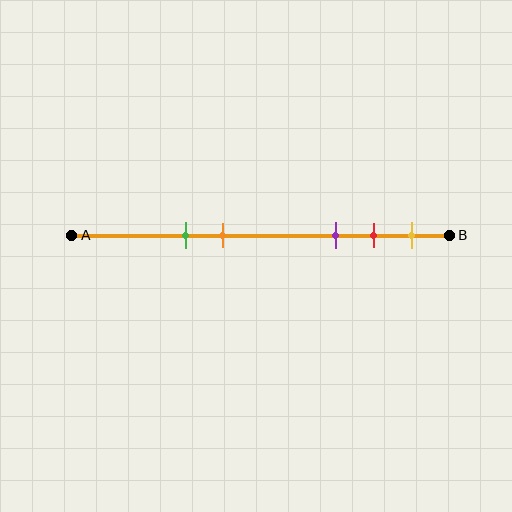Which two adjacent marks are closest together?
The red and yellow marks are the closest adjacent pair.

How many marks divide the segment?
There are 5 marks dividing the segment.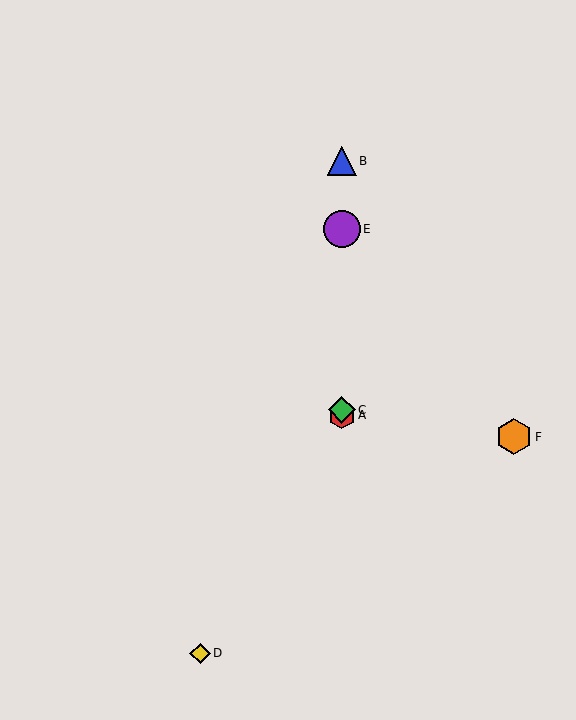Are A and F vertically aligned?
No, A is at x≈342 and F is at x≈514.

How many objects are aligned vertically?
4 objects (A, B, C, E) are aligned vertically.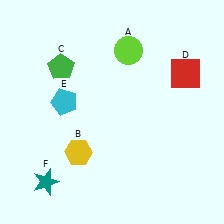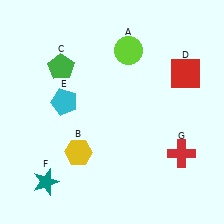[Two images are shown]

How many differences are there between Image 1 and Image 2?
There is 1 difference between the two images.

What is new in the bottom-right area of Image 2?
A red cross (G) was added in the bottom-right area of Image 2.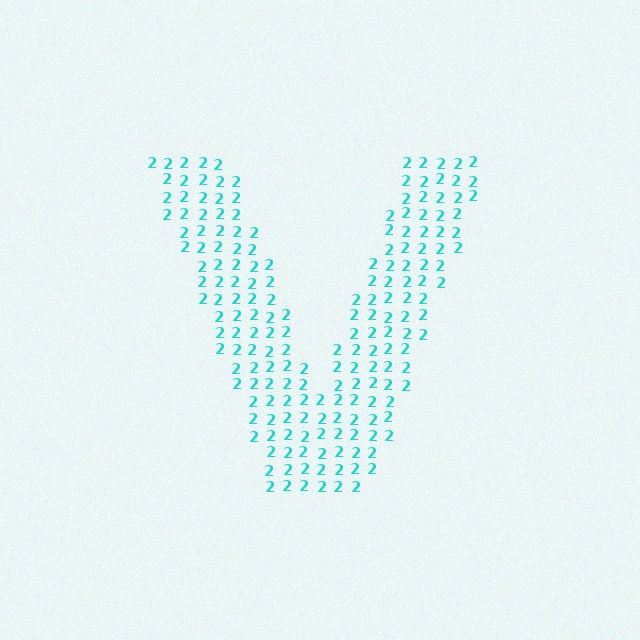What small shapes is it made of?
It is made of small digit 2's.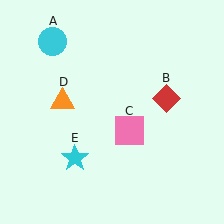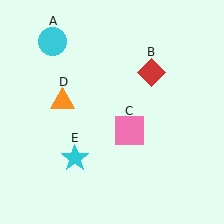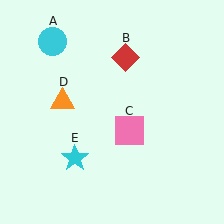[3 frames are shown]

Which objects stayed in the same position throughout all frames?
Cyan circle (object A) and pink square (object C) and orange triangle (object D) and cyan star (object E) remained stationary.